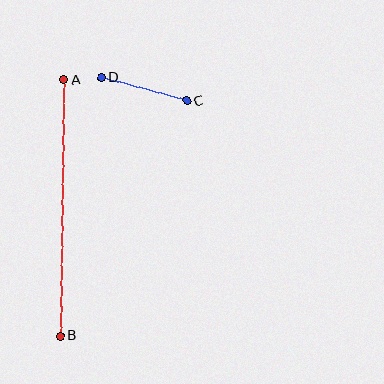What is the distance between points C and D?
The distance is approximately 88 pixels.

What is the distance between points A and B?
The distance is approximately 256 pixels.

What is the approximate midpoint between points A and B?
The midpoint is at approximately (62, 208) pixels.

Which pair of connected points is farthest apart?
Points A and B are farthest apart.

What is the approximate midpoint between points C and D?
The midpoint is at approximately (144, 89) pixels.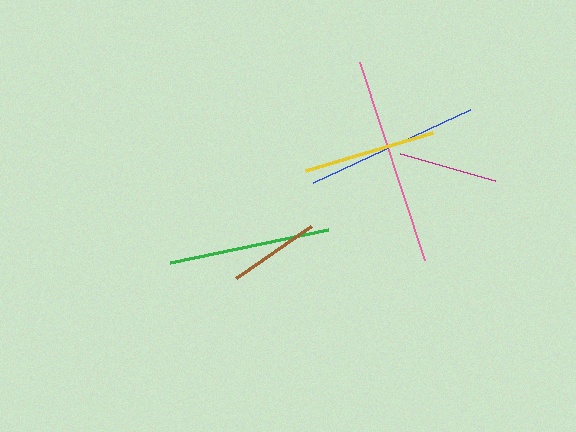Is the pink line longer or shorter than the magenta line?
The pink line is longer than the magenta line.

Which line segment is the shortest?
The brown line is the shortest at approximately 91 pixels.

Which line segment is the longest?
The pink line is the longest at approximately 208 pixels.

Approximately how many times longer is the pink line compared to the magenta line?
The pink line is approximately 2.1 times the length of the magenta line.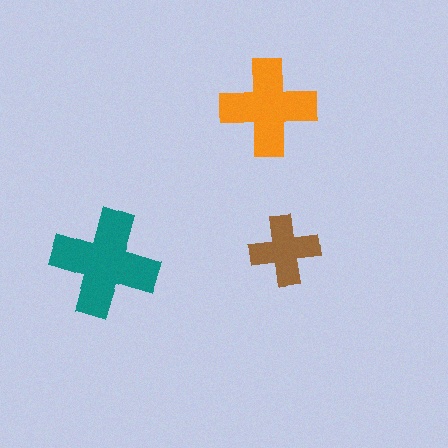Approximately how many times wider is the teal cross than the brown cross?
About 1.5 times wider.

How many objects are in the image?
There are 3 objects in the image.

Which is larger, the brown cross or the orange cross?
The orange one.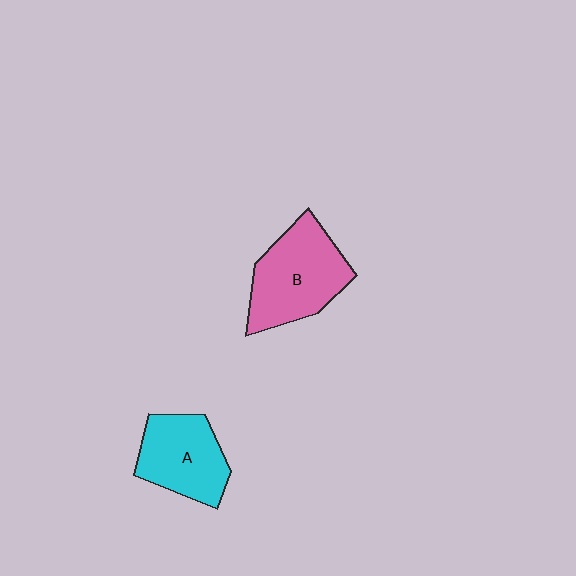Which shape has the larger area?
Shape B (pink).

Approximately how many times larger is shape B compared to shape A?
Approximately 1.2 times.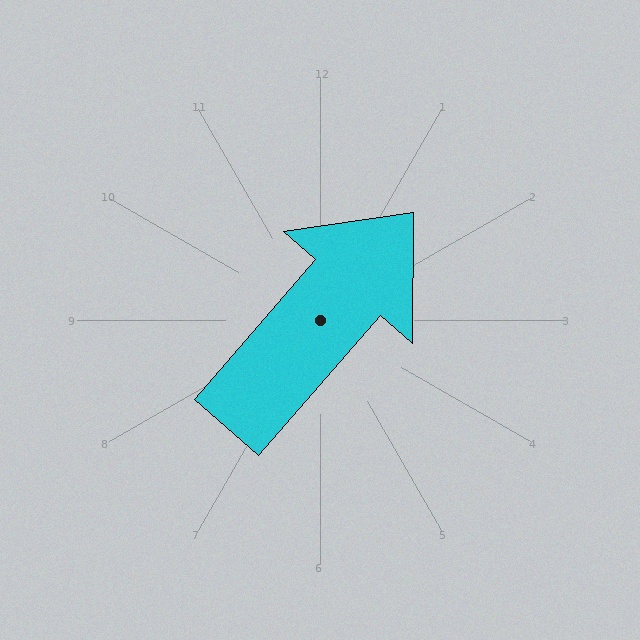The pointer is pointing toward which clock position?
Roughly 1 o'clock.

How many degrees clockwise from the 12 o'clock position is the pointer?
Approximately 41 degrees.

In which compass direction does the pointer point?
Northeast.